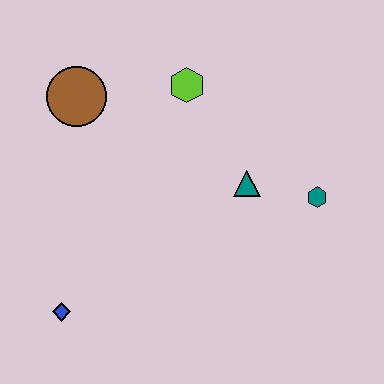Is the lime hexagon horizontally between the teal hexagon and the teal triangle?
No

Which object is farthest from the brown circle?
The teal hexagon is farthest from the brown circle.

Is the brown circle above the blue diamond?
Yes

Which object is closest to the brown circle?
The lime hexagon is closest to the brown circle.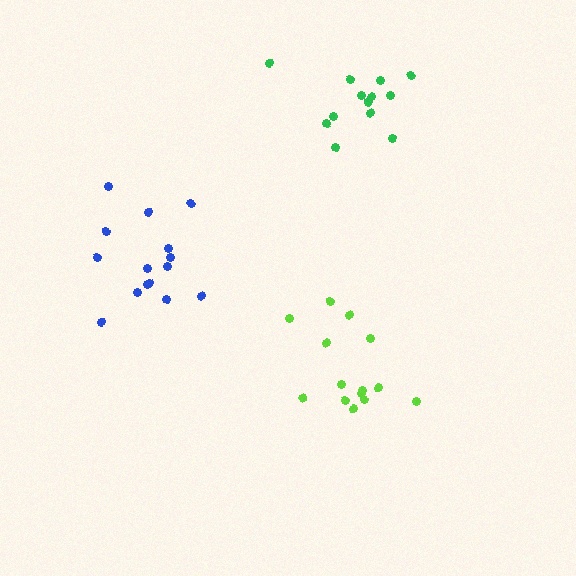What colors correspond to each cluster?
The clusters are colored: lime, green, blue.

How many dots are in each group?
Group 1: 14 dots, Group 2: 13 dots, Group 3: 15 dots (42 total).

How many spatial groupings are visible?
There are 3 spatial groupings.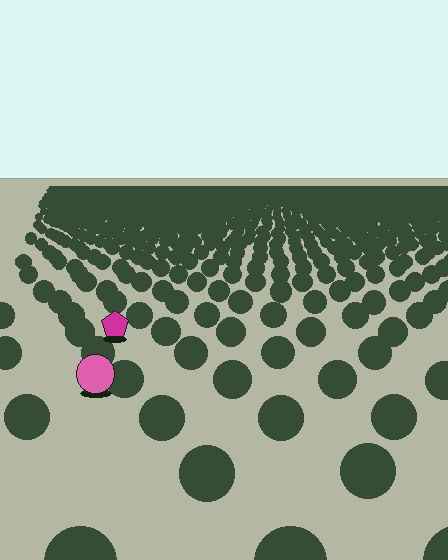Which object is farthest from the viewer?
The magenta pentagon is farthest from the viewer. It appears smaller and the ground texture around it is denser.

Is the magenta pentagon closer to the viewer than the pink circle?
No. The pink circle is closer — you can tell from the texture gradient: the ground texture is coarser near it.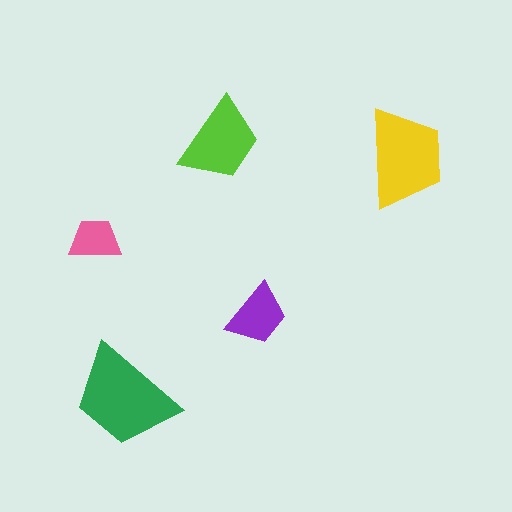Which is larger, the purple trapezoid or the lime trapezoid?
The lime one.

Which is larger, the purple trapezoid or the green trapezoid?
The green one.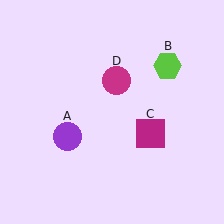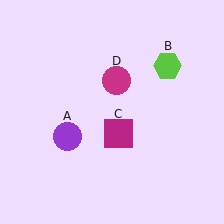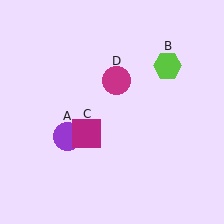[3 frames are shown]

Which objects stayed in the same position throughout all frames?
Purple circle (object A) and lime hexagon (object B) and magenta circle (object D) remained stationary.